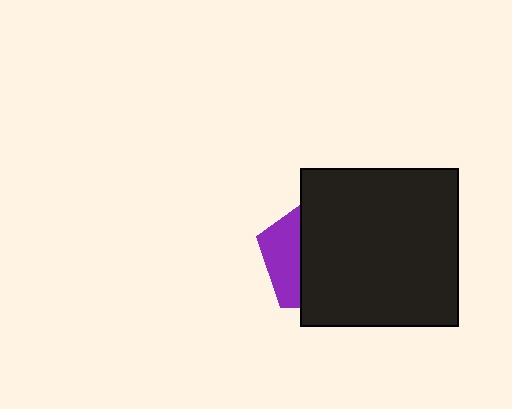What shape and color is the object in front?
The object in front is a black square.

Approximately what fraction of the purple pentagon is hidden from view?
Roughly 70% of the purple pentagon is hidden behind the black square.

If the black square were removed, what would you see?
You would see the complete purple pentagon.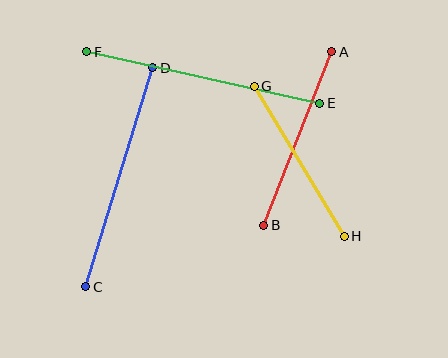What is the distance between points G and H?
The distance is approximately 175 pixels.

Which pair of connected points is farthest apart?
Points E and F are farthest apart.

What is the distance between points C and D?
The distance is approximately 229 pixels.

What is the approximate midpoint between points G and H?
The midpoint is at approximately (299, 161) pixels.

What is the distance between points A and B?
The distance is approximately 186 pixels.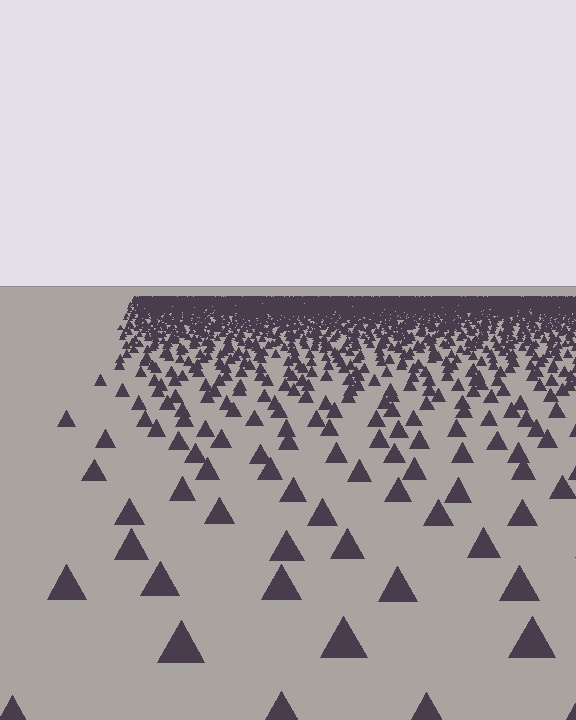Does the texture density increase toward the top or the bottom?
Density increases toward the top.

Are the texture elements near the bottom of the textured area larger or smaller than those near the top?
Larger. Near the bottom, elements are closer to the viewer and appear at a bigger on-screen size.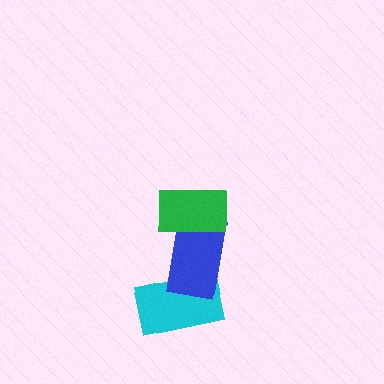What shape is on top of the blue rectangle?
The green rectangle is on top of the blue rectangle.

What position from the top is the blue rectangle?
The blue rectangle is 2nd from the top.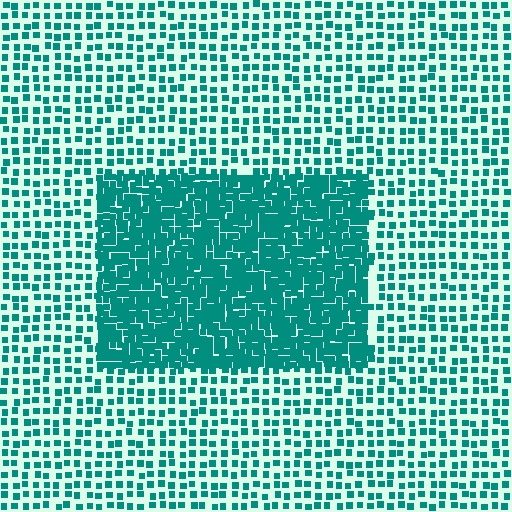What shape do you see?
I see a rectangle.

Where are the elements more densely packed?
The elements are more densely packed inside the rectangle boundary.